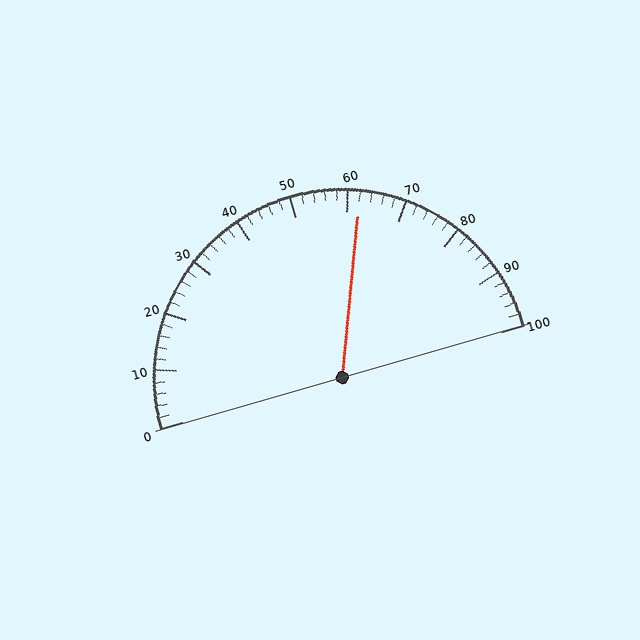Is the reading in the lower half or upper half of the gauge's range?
The reading is in the upper half of the range (0 to 100).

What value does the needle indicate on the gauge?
The needle indicates approximately 62.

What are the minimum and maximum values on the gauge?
The gauge ranges from 0 to 100.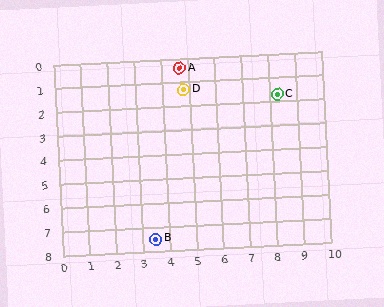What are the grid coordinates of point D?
Point D is at approximately (4.8, 1.3).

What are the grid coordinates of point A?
Point A is at approximately (4.7, 0.4).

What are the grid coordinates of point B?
Point B is at approximately (3.5, 7.5).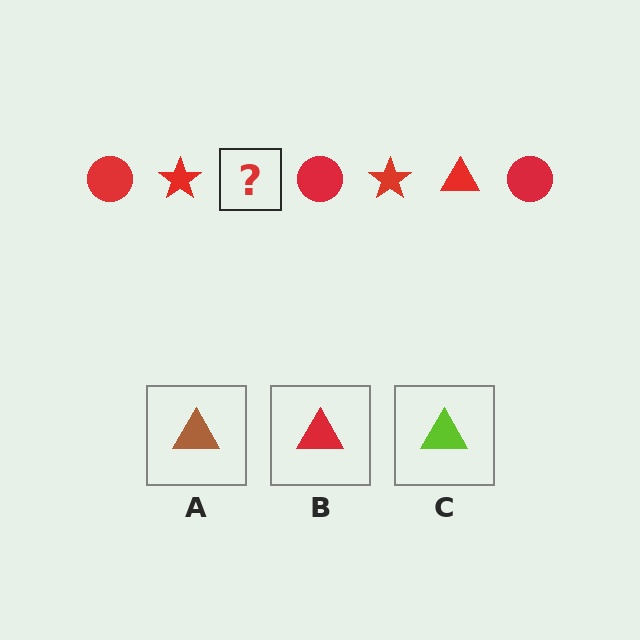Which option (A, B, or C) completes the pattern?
B.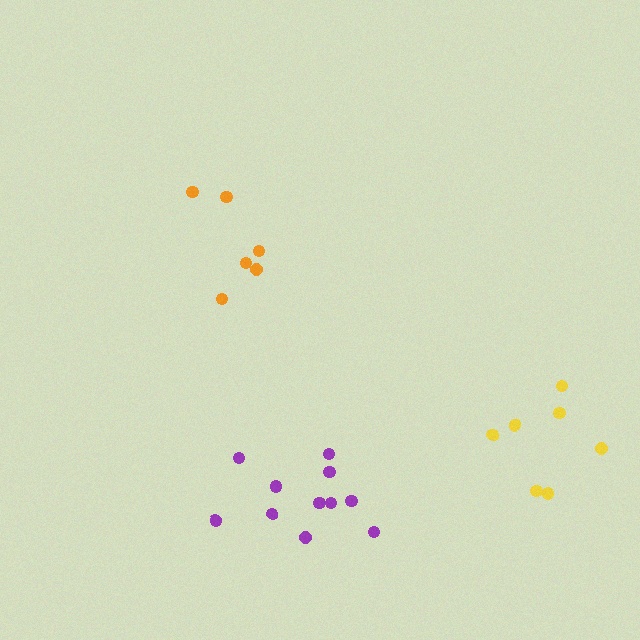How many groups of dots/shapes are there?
There are 3 groups.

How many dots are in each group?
Group 1: 6 dots, Group 2: 11 dots, Group 3: 7 dots (24 total).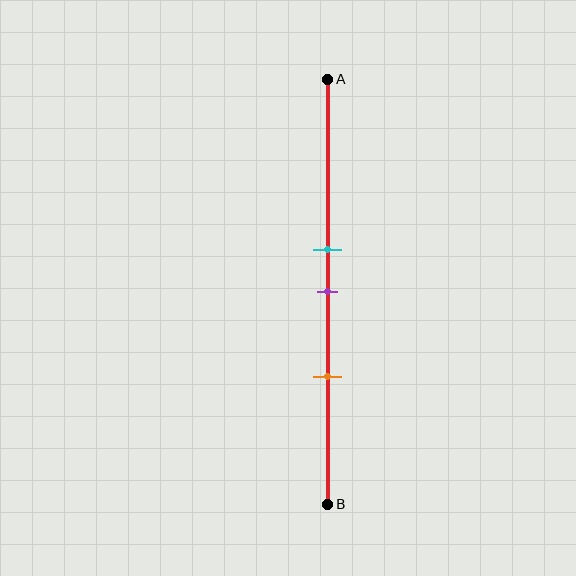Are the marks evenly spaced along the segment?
Yes, the marks are approximately evenly spaced.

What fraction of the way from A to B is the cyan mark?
The cyan mark is approximately 40% (0.4) of the way from A to B.